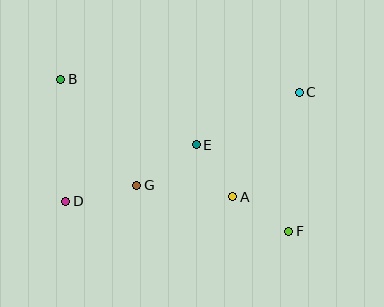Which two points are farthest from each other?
Points B and F are farthest from each other.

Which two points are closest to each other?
Points A and E are closest to each other.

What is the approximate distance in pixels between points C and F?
The distance between C and F is approximately 139 pixels.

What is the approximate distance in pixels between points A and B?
The distance between A and B is approximately 208 pixels.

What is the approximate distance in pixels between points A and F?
The distance between A and F is approximately 66 pixels.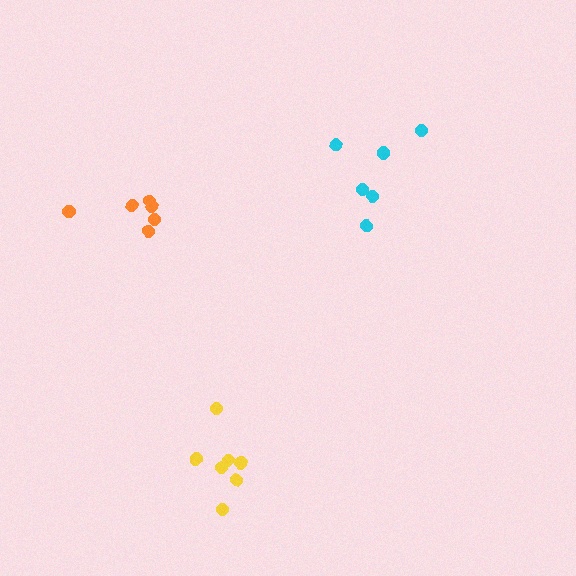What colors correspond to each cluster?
The clusters are colored: yellow, cyan, orange.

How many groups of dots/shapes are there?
There are 3 groups.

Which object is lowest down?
The yellow cluster is bottommost.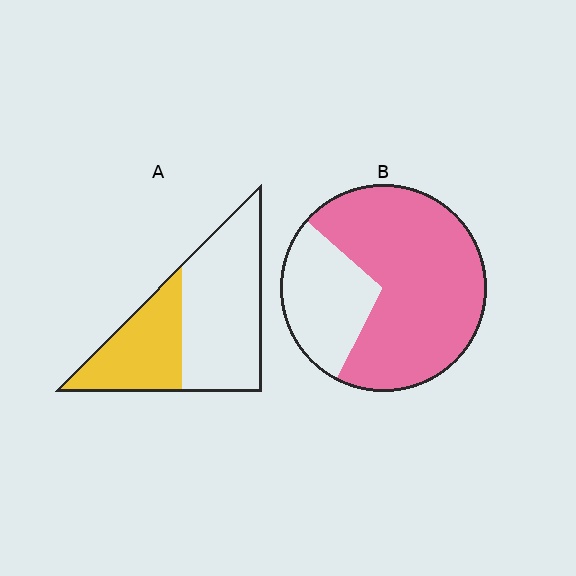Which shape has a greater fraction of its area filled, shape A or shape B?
Shape B.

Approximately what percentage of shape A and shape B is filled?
A is approximately 40% and B is approximately 70%.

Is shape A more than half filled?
No.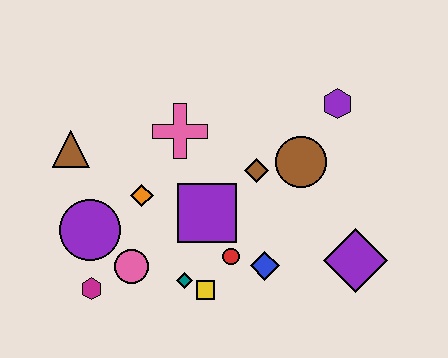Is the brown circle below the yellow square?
No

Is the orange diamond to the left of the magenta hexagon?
No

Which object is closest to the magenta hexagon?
The pink circle is closest to the magenta hexagon.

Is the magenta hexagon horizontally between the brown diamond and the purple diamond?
No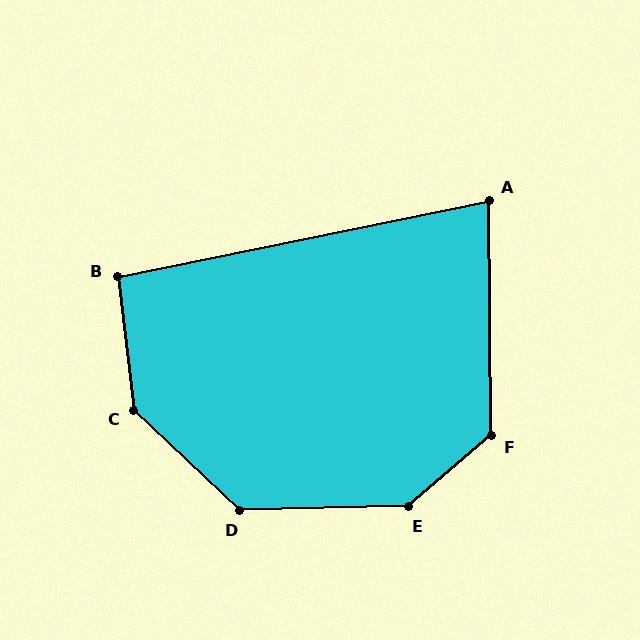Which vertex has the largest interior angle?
E, at approximately 141 degrees.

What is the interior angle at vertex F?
Approximately 130 degrees (obtuse).